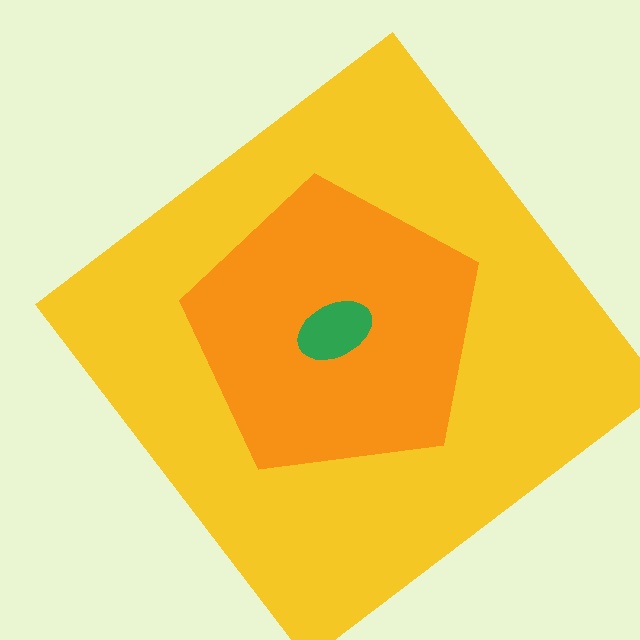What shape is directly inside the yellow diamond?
The orange pentagon.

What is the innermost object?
The green ellipse.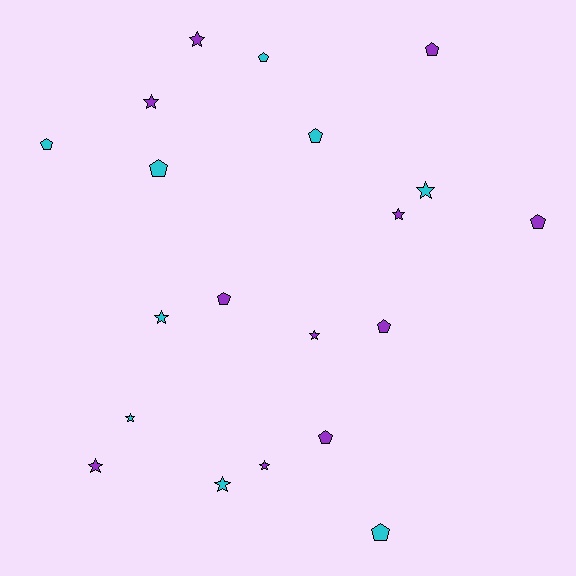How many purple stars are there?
There are 6 purple stars.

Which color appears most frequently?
Purple, with 11 objects.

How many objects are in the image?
There are 20 objects.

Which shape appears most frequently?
Pentagon, with 10 objects.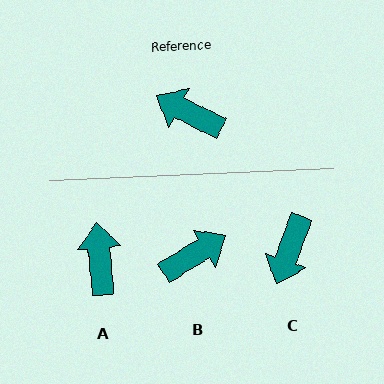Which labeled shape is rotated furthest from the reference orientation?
B, about 122 degrees away.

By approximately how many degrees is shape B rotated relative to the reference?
Approximately 122 degrees clockwise.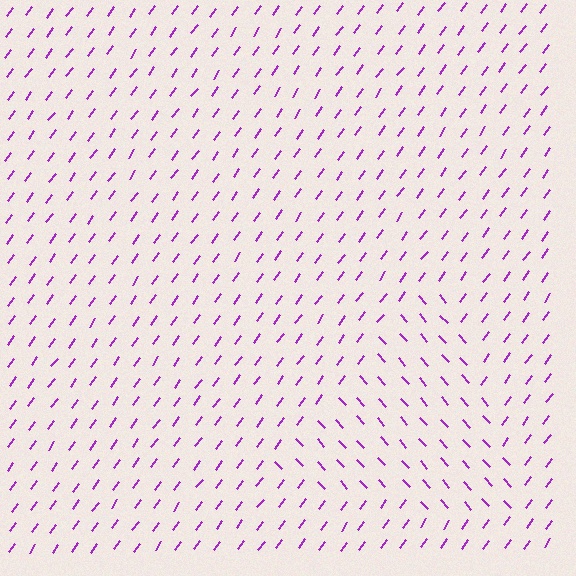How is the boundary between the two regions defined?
The boundary is defined purely by a change in line orientation (approximately 78 degrees difference). All lines are the same color and thickness.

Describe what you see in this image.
The image is filled with small purple line segments. A triangle region in the image has lines oriented differently from the surrounding lines, creating a visible texture boundary.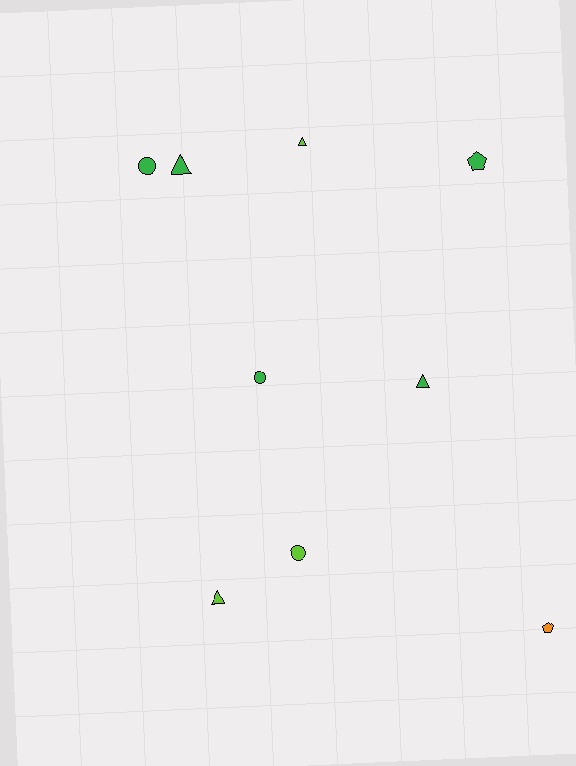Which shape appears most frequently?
Triangle, with 4 objects.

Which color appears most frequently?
Green, with 5 objects.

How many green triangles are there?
There are 2 green triangles.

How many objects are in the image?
There are 9 objects.